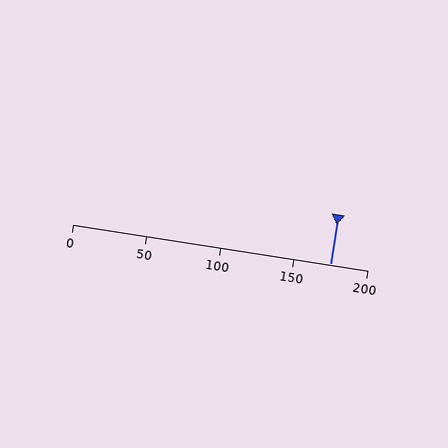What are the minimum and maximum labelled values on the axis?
The axis runs from 0 to 200.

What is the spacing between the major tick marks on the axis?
The major ticks are spaced 50 apart.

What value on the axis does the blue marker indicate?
The marker indicates approximately 175.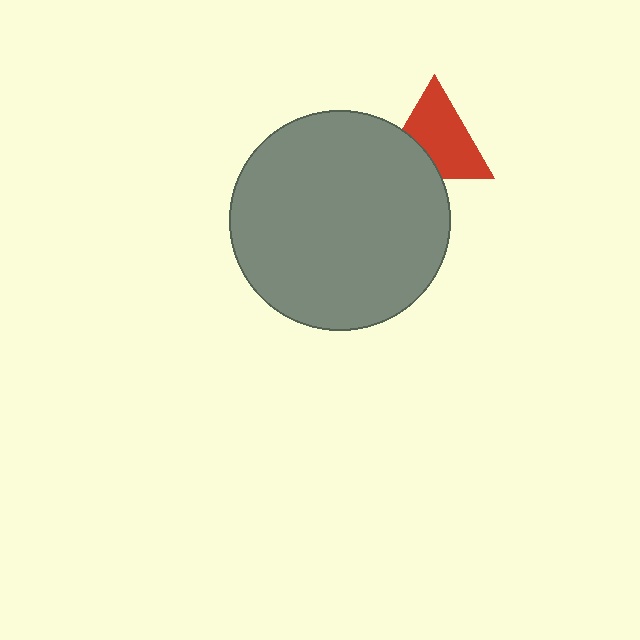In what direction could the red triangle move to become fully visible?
The red triangle could move toward the upper-right. That would shift it out from behind the gray circle entirely.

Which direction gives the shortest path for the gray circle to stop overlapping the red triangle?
Moving toward the lower-left gives the shortest separation.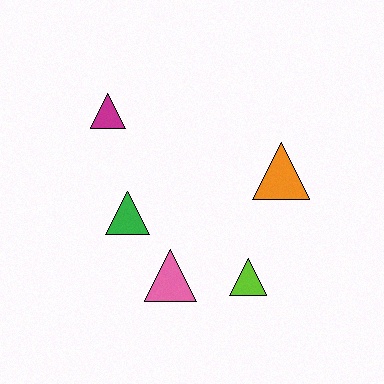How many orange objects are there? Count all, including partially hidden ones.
There is 1 orange object.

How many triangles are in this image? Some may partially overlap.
There are 5 triangles.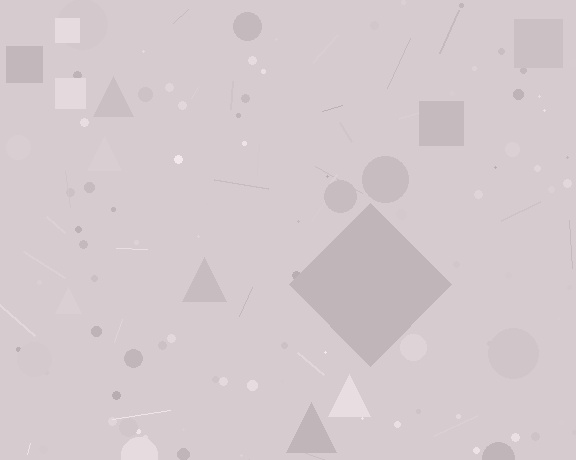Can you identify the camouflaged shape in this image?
The camouflaged shape is a diamond.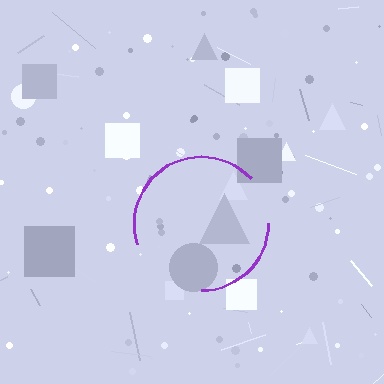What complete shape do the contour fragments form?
The contour fragments form a circle.